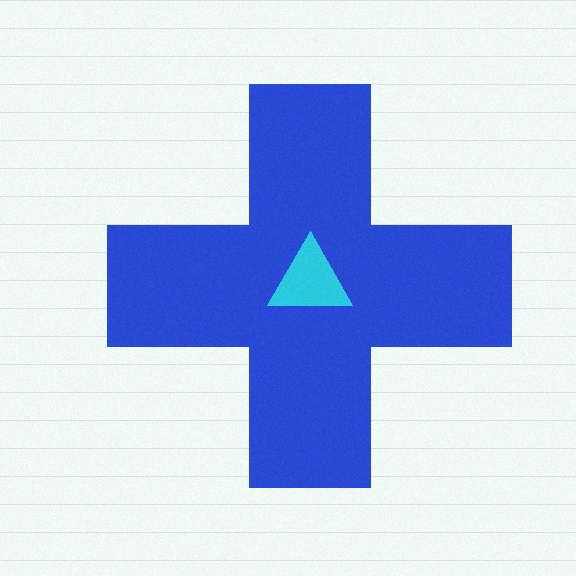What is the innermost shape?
The cyan triangle.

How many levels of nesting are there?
2.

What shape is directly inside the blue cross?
The cyan triangle.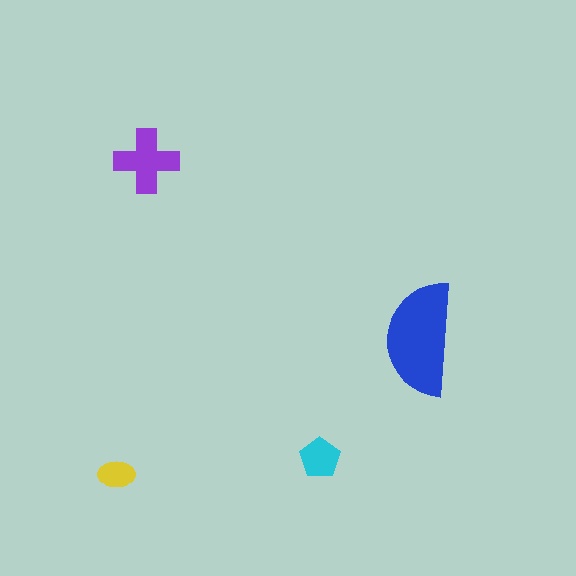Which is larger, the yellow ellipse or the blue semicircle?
The blue semicircle.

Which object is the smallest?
The yellow ellipse.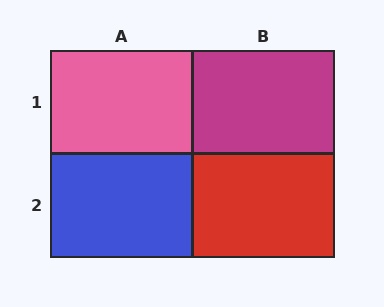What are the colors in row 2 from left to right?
Blue, red.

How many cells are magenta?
1 cell is magenta.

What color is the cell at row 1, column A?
Pink.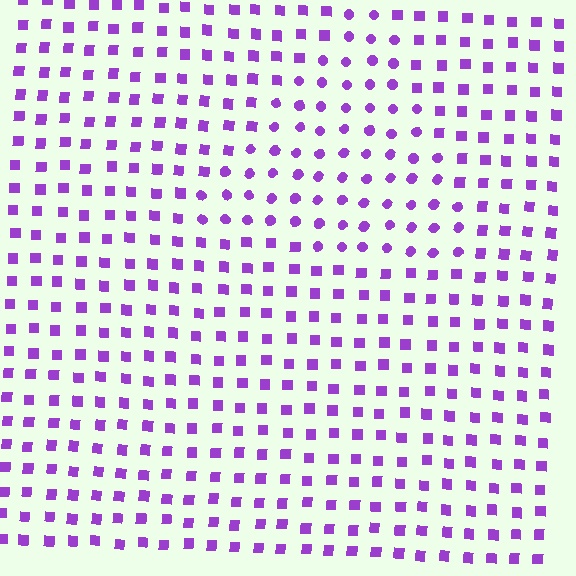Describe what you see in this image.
The image is filled with small purple elements arranged in a uniform grid. A triangle-shaped region contains circles, while the surrounding area contains squares. The boundary is defined purely by the change in element shape.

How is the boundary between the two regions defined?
The boundary is defined by a change in element shape: circles inside vs. squares outside. All elements share the same color and spacing.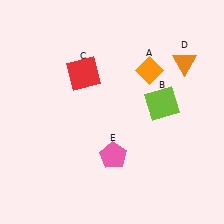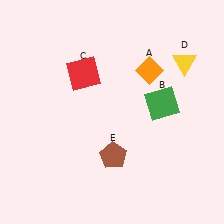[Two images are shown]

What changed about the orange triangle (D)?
In Image 1, D is orange. In Image 2, it changed to yellow.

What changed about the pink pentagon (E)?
In Image 1, E is pink. In Image 2, it changed to brown.